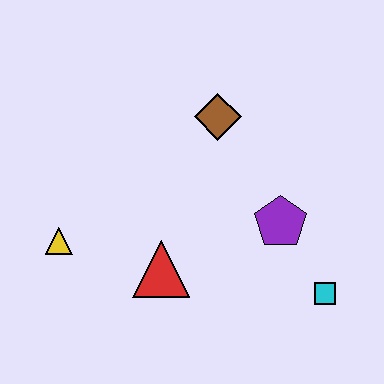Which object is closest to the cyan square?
The purple pentagon is closest to the cyan square.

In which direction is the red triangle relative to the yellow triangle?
The red triangle is to the right of the yellow triangle.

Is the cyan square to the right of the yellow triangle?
Yes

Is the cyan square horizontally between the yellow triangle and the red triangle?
No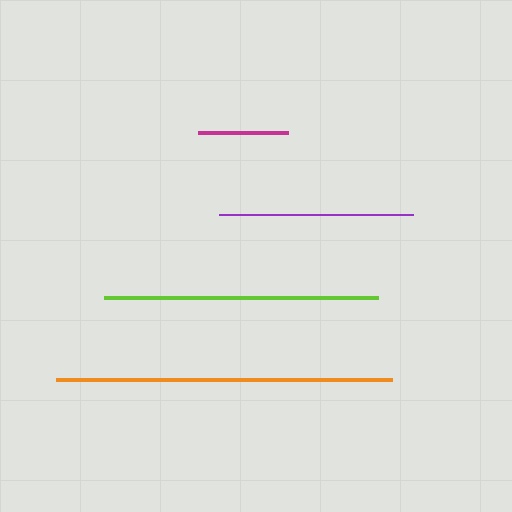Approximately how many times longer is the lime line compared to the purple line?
The lime line is approximately 1.4 times the length of the purple line.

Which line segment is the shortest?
The magenta line is the shortest at approximately 90 pixels.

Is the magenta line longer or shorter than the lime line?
The lime line is longer than the magenta line.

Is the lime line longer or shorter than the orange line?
The orange line is longer than the lime line.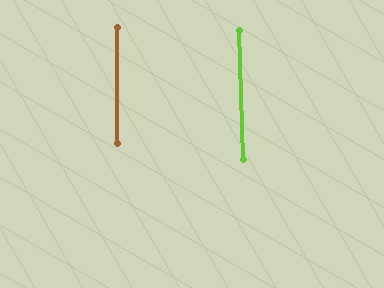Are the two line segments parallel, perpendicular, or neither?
Parallel — their directions differ by only 1.7°.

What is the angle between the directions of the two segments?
Approximately 2 degrees.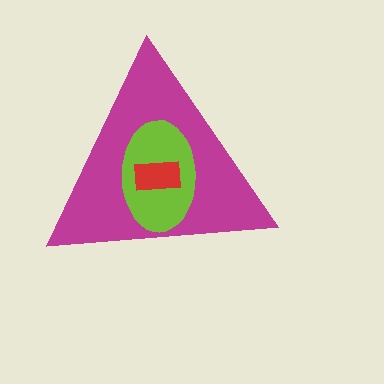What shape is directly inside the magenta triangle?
The lime ellipse.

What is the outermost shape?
The magenta triangle.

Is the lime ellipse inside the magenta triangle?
Yes.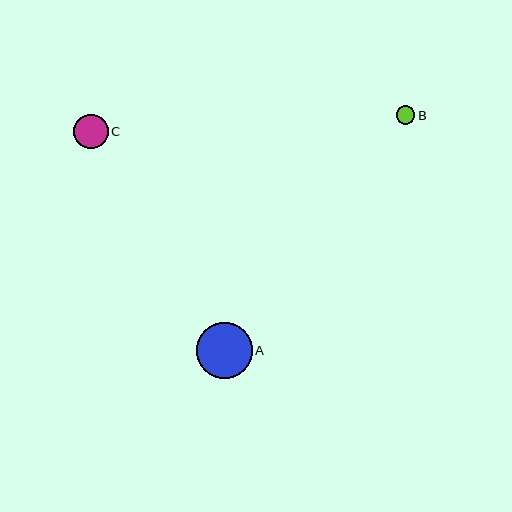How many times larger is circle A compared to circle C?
Circle A is approximately 1.6 times the size of circle C.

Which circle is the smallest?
Circle B is the smallest with a size of approximately 19 pixels.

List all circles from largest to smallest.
From largest to smallest: A, C, B.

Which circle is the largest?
Circle A is the largest with a size of approximately 56 pixels.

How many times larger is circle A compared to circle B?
Circle A is approximately 3.0 times the size of circle B.